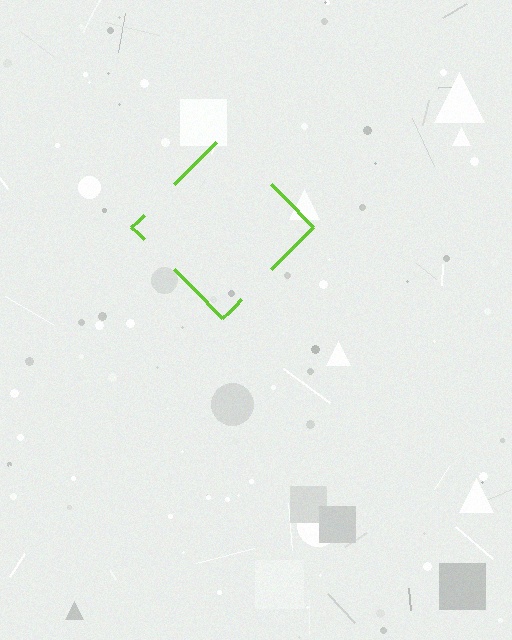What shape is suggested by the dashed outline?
The dashed outline suggests a diamond.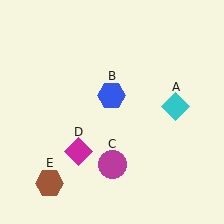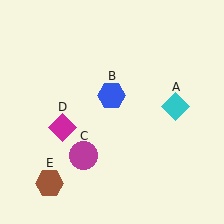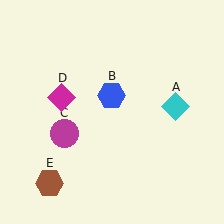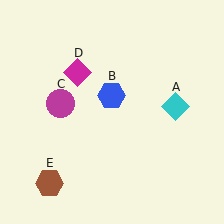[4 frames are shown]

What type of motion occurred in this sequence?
The magenta circle (object C), magenta diamond (object D) rotated clockwise around the center of the scene.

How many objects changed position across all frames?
2 objects changed position: magenta circle (object C), magenta diamond (object D).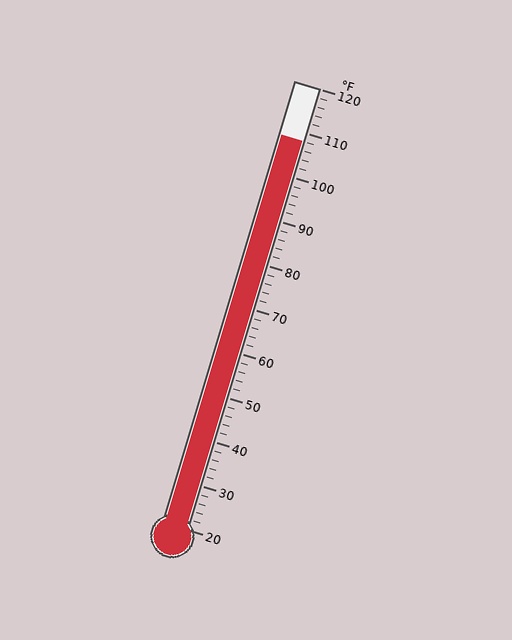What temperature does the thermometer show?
The thermometer shows approximately 108°F.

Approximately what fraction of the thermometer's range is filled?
The thermometer is filled to approximately 90% of its range.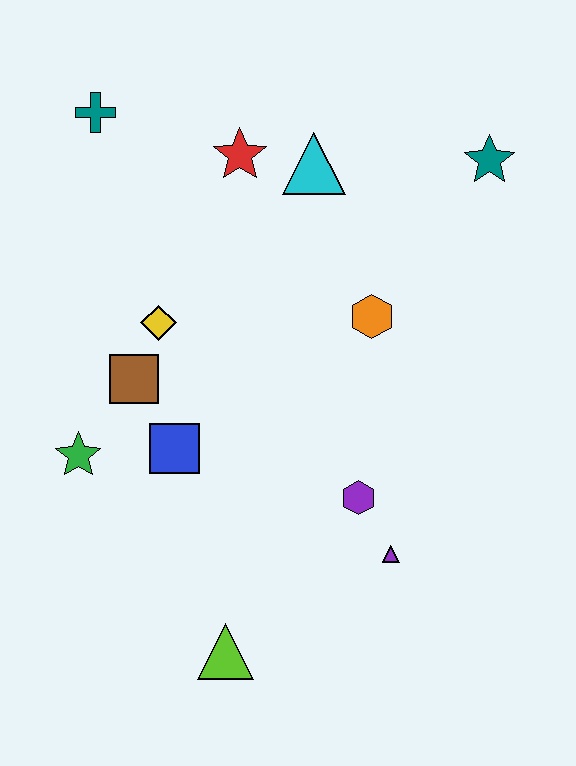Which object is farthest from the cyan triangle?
The lime triangle is farthest from the cyan triangle.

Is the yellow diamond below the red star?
Yes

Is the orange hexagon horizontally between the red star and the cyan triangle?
No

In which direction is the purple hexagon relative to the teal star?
The purple hexagon is below the teal star.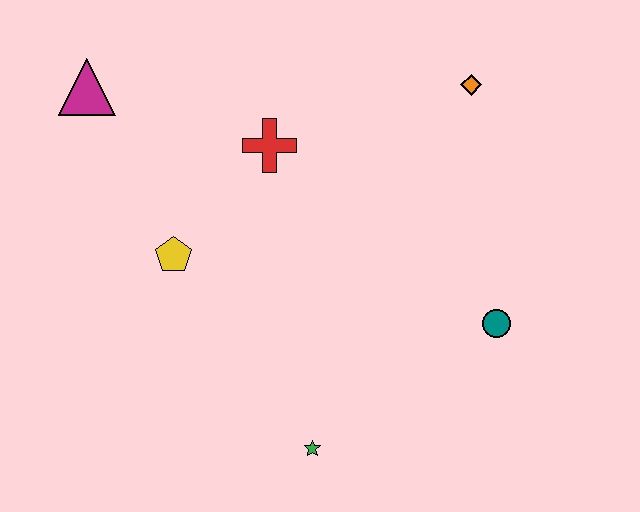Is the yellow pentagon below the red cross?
Yes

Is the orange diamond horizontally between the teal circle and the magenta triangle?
Yes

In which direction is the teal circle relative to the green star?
The teal circle is to the right of the green star.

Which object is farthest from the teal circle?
The magenta triangle is farthest from the teal circle.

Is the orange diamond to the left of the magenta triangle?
No